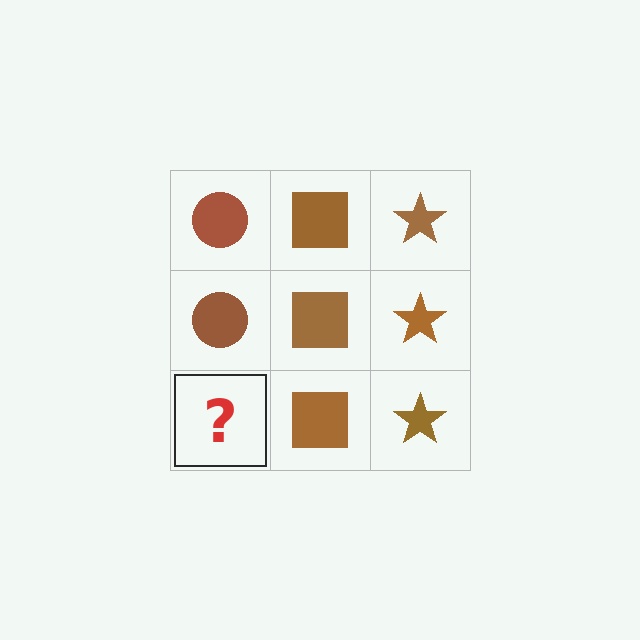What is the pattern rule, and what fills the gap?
The rule is that each column has a consistent shape. The gap should be filled with a brown circle.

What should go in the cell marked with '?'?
The missing cell should contain a brown circle.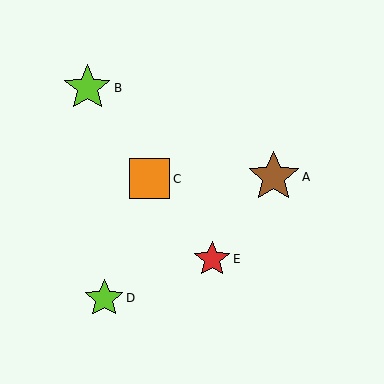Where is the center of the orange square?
The center of the orange square is at (149, 179).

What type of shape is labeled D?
Shape D is a lime star.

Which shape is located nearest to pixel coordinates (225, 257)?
The red star (labeled E) at (212, 259) is nearest to that location.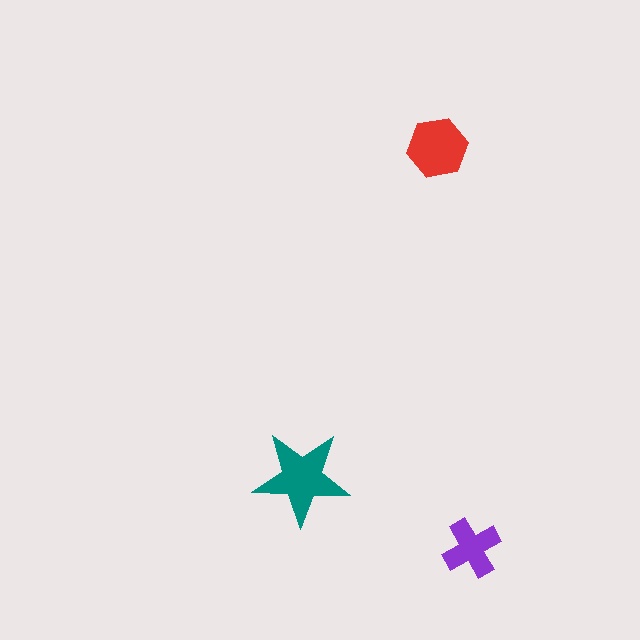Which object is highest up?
The red hexagon is topmost.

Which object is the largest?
The teal star.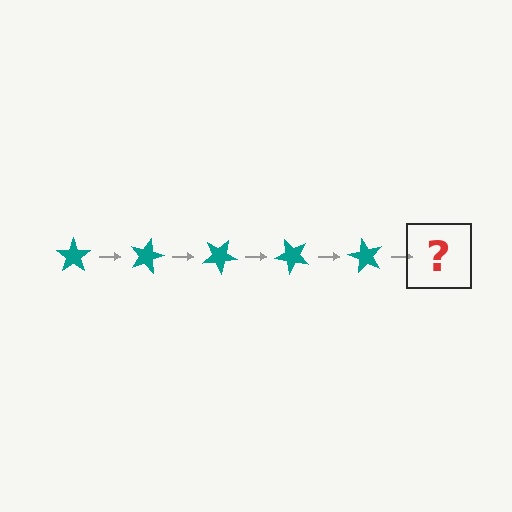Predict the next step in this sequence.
The next step is a teal star rotated 75 degrees.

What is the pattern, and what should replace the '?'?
The pattern is that the star rotates 15 degrees each step. The '?' should be a teal star rotated 75 degrees.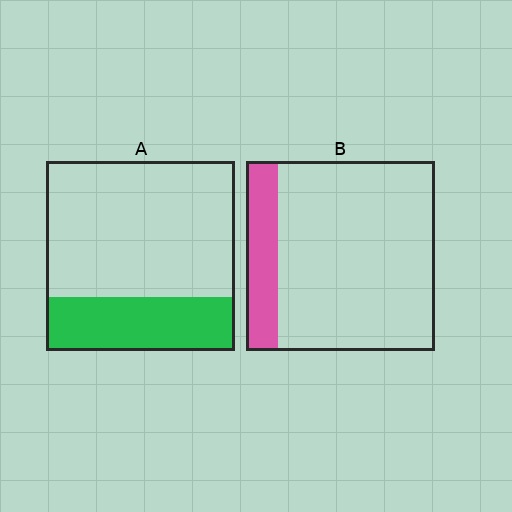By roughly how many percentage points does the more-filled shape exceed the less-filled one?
By roughly 10 percentage points (A over B).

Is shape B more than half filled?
No.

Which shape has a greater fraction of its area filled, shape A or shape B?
Shape A.